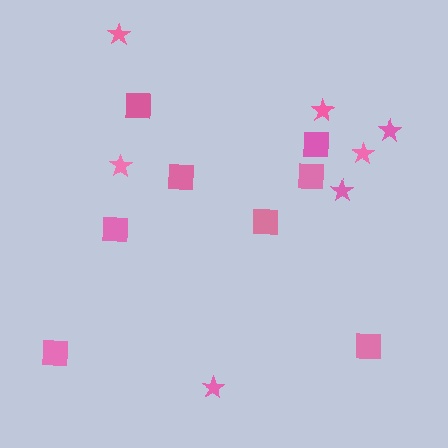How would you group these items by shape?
There are 2 groups: one group of squares (8) and one group of stars (7).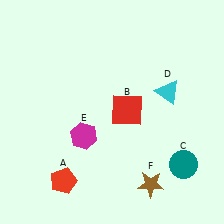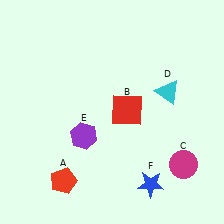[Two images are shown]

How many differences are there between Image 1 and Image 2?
There are 3 differences between the two images.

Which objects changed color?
C changed from teal to magenta. E changed from magenta to purple. F changed from brown to blue.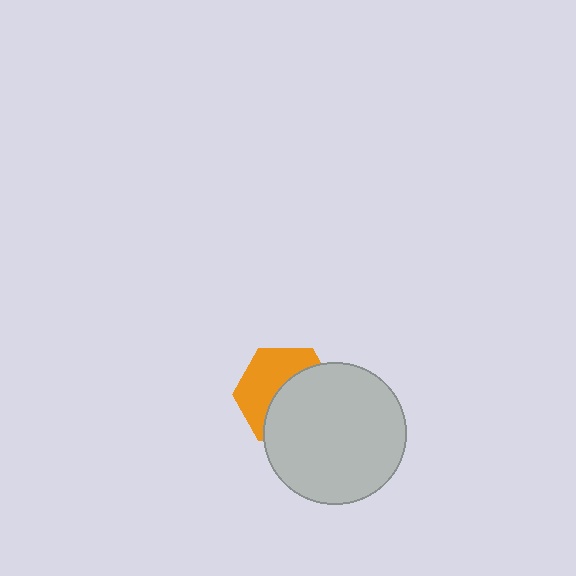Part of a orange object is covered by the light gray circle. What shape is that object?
It is a hexagon.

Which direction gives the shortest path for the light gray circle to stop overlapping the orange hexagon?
Moving toward the lower-right gives the shortest separation.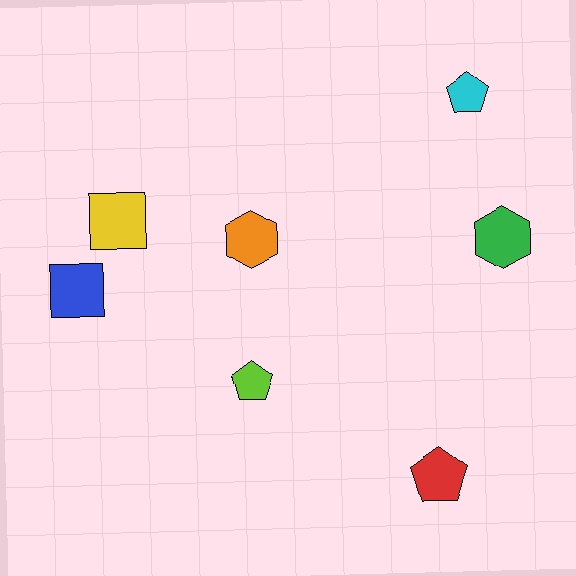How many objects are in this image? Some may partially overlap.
There are 7 objects.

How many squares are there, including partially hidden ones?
There are 2 squares.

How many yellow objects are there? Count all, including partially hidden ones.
There is 1 yellow object.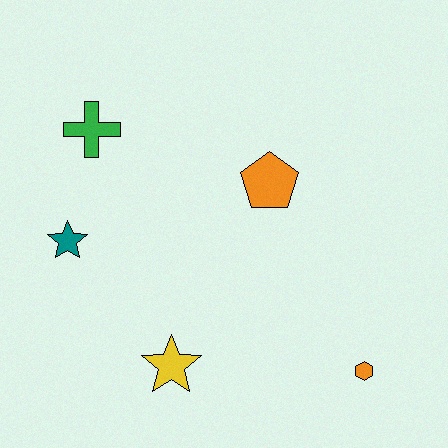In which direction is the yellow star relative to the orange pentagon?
The yellow star is below the orange pentagon.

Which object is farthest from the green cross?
The orange hexagon is farthest from the green cross.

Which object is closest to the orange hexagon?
The yellow star is closest to the orange hexagon.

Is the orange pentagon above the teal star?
Yes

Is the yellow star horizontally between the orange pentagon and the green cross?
Yes